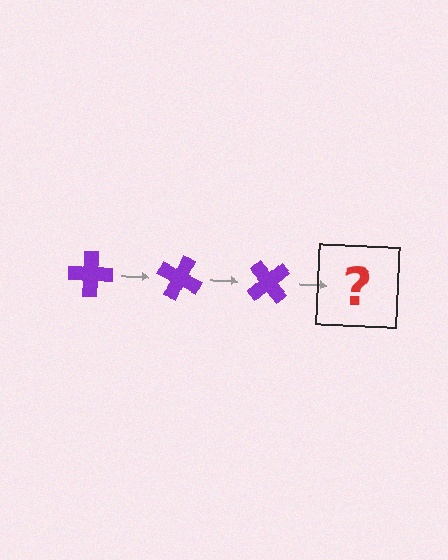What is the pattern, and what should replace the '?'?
The pattern is that the cross rotates 25 degrees each step. The '?' should be a purple cross rotated 75 degrees.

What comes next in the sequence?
The next element should be a purple cross rotated 75 degrees.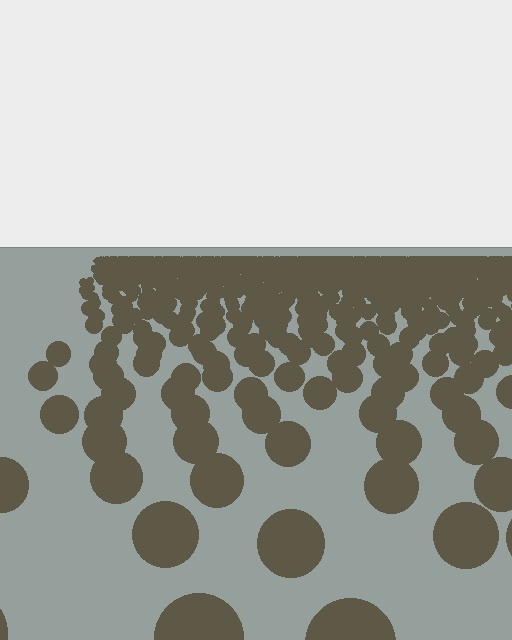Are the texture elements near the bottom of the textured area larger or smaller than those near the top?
Larger. Near the bottom, elements are closer to the viewer and appear at a bigger on-screen size.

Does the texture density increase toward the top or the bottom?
Density increases toward the top.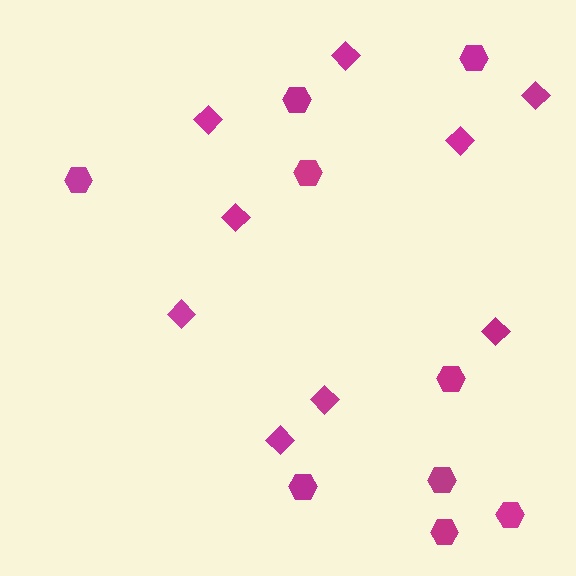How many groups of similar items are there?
There are 2 groups: one group of diamonds (9) and one group of hexagons (9).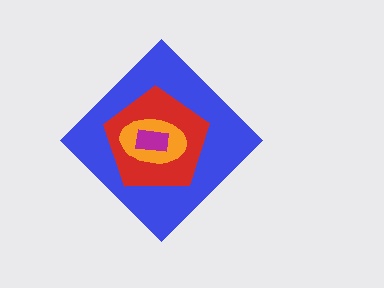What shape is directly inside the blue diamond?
The red pentagon.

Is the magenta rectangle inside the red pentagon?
Yes.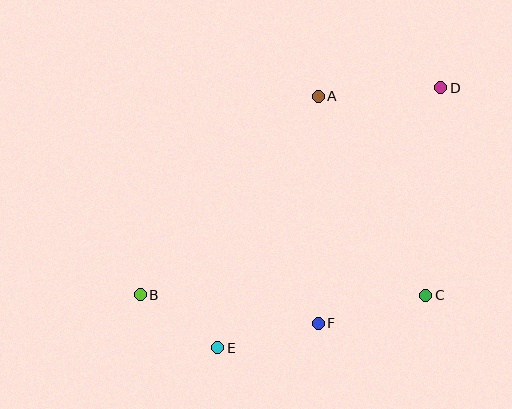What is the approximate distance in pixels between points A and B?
The distance between A and B is approximately 267 pixels.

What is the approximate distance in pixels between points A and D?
The distance between A and D is approximately 123 pixels.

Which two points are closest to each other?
Points B and E are closest to each other.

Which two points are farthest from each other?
Points B and D are farthest from each other.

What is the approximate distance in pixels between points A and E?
The distance between A and E is approximately 271 pixels.